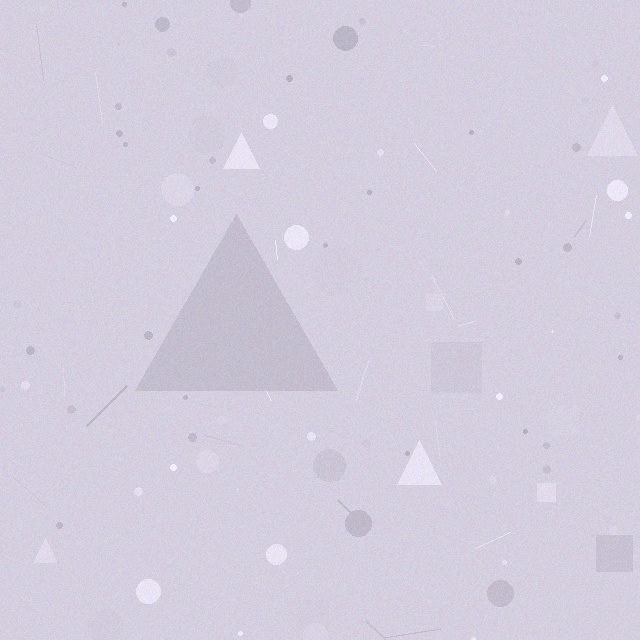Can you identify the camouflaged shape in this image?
The camouflaged shape is a triangle.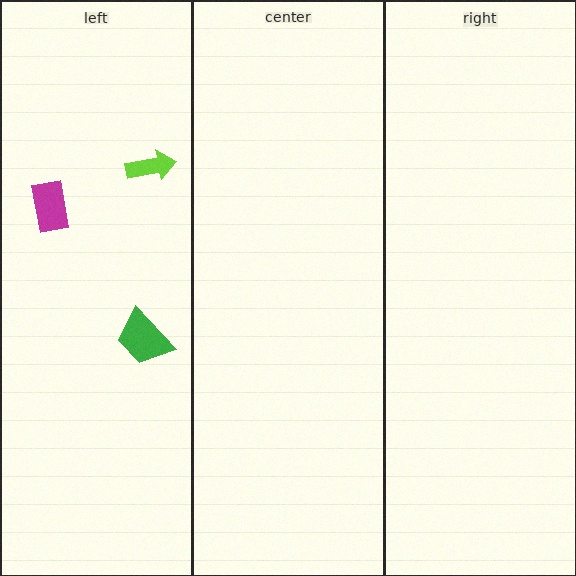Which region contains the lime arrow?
The left region.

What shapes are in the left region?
The green trapezoid, the lime arrow, the magenta rectangle.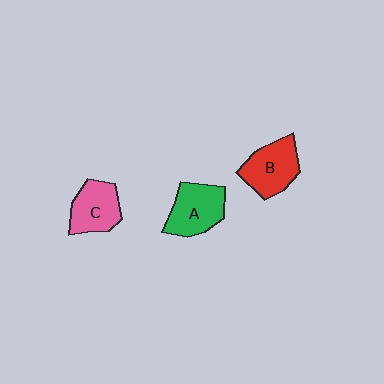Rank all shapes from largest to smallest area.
From largest to smallest: B (red), A (green), C (pink).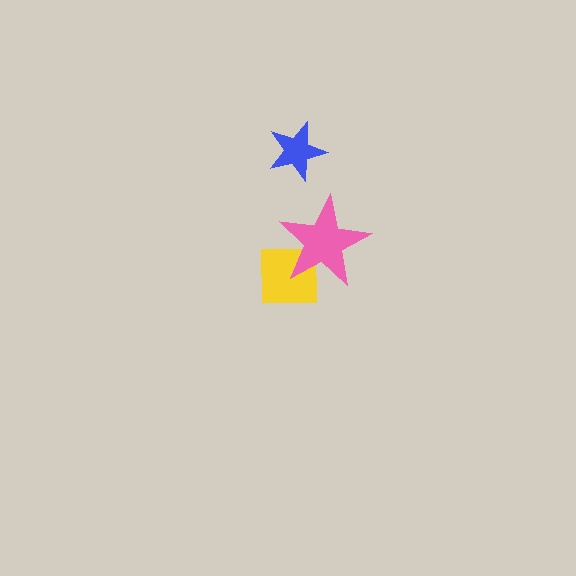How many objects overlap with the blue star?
0 objects overlap with the blue star.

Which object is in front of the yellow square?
The pink star is in front of the yellow square.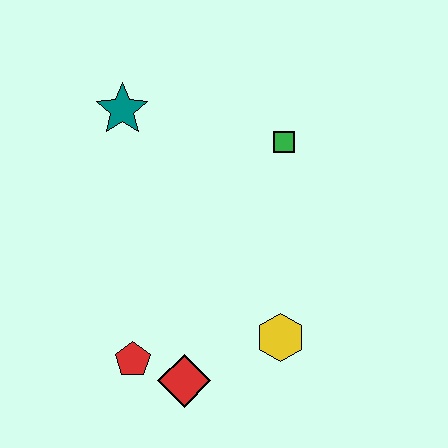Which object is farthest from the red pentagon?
The green square is farthest from the red pentagon.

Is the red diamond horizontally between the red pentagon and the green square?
Yes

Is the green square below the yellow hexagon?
No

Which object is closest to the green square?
The teal star is closest to the green square.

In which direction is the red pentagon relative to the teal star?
The red pentagon is below the teal star.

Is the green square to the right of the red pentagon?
Yes